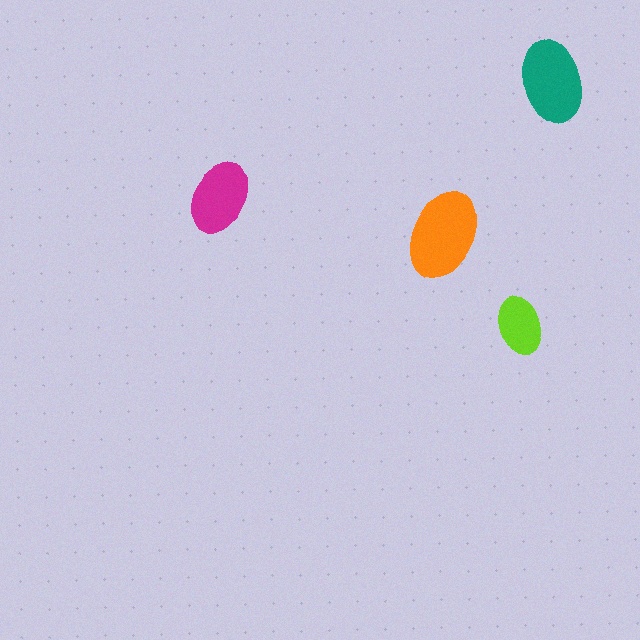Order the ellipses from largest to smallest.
the orange one, the teal one, the magenta one, the lime one.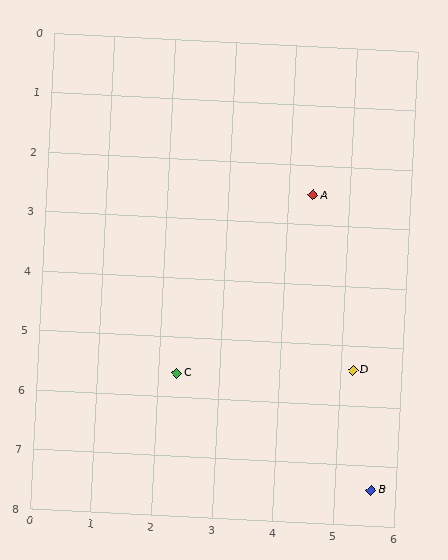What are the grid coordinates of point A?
Point A is at approximately (4.4, 2.5).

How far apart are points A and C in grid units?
Points A and C are about 3.7 grid units apart.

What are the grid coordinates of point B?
Point B is at approximately (5.6, 7.4).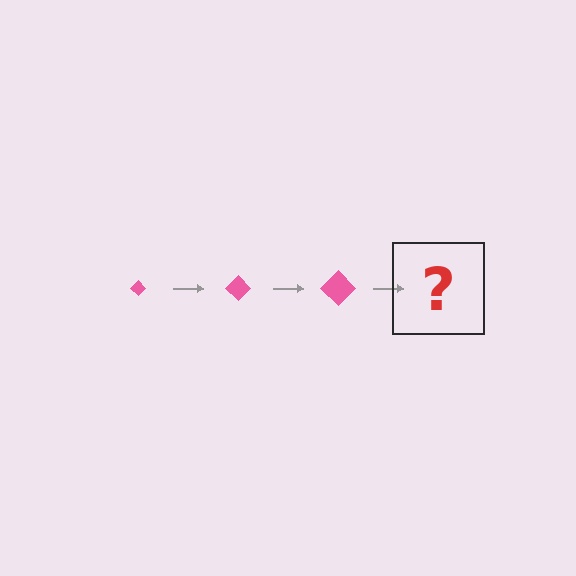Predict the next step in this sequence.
The next step is a pink diamond, larger than the previous one.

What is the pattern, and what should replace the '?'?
The pattern is that the diamond gets progressively larger each step. The '?' should be a pink diamond, larger than the previous one.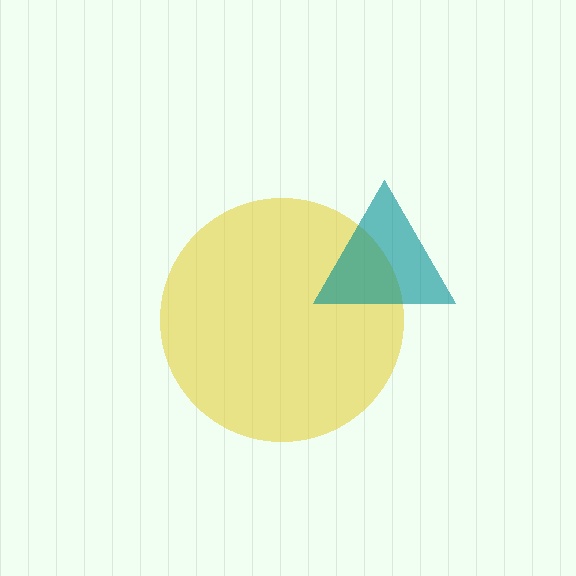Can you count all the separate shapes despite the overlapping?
Yes, there are 2 separate shapes.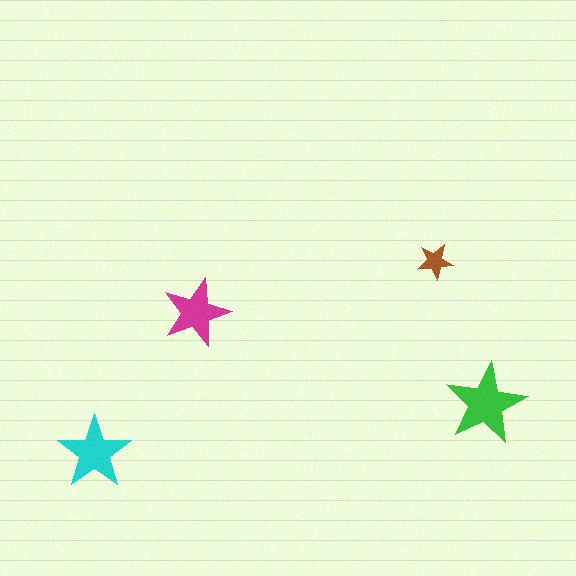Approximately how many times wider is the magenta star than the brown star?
About 2 times wider.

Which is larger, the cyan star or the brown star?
The cyan one.